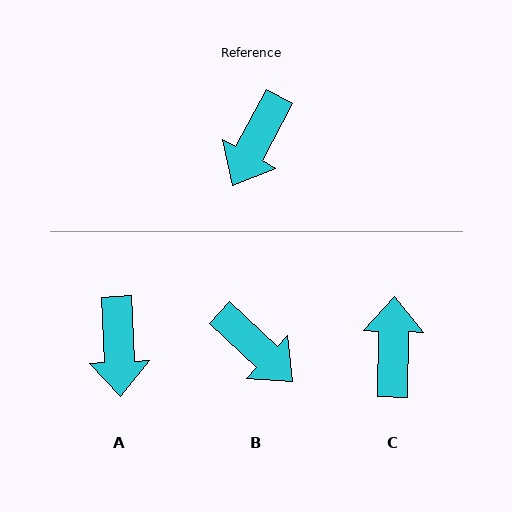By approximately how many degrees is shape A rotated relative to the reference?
Approximately 30 degrees counter-clockwise.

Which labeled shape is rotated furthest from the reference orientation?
C, about 153 degrees away.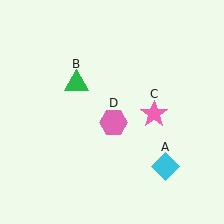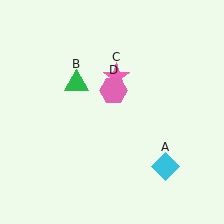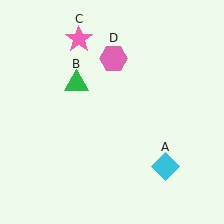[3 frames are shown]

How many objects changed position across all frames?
2 objects changed position: pink star (object C), pink hexagon (object D).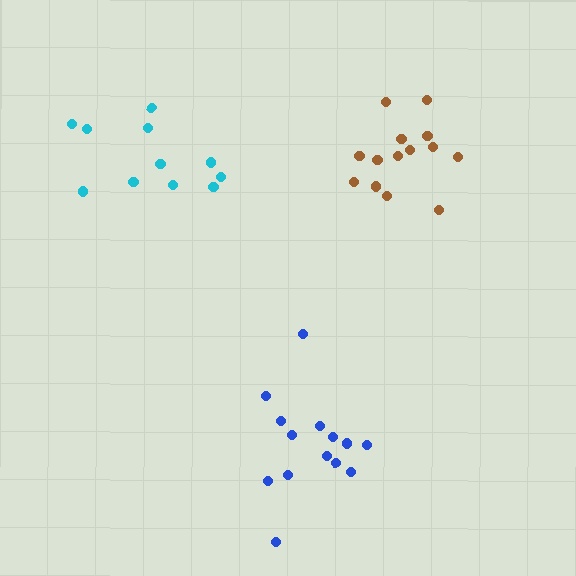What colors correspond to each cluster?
The clusters are colored: cyan, brown, blue.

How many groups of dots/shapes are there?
There are 3 groups.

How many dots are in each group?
Group 1: 11 dots, Group 2: 14 dots, Group 3: 14 dots (39 total).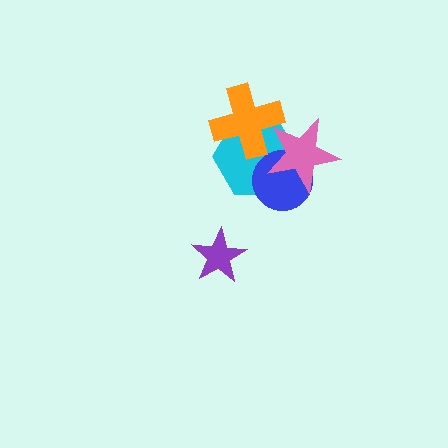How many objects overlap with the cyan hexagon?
3 objects overlap with the cyan hexagon.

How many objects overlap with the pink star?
3 objects overlap with the pink star.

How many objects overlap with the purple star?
0 objects overlap with the purple star.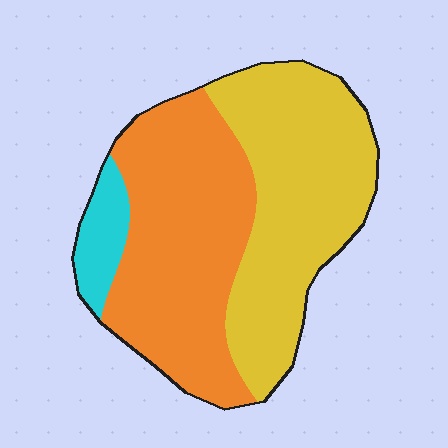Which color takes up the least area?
Cyan, at roughly 10%.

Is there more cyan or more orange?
Orange.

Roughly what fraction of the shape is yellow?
Yellow covers around 45% of the shape.